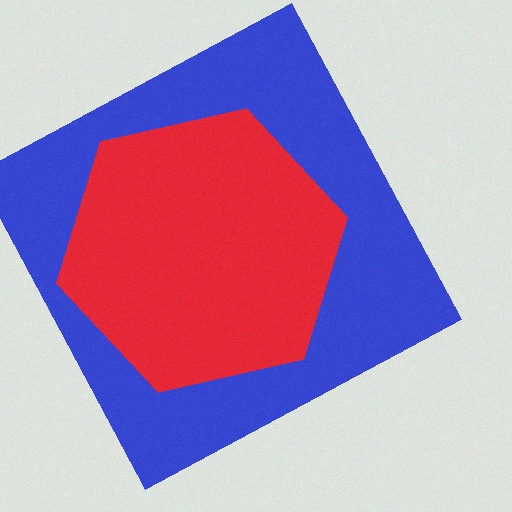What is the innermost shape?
The red hexagon.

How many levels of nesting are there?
2.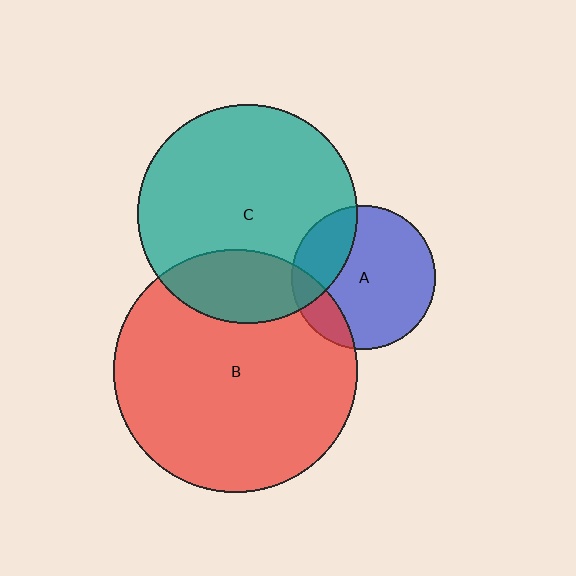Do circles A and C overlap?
Yes.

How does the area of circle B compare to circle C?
Approximately 1.2 times.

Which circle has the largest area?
Circle B (red).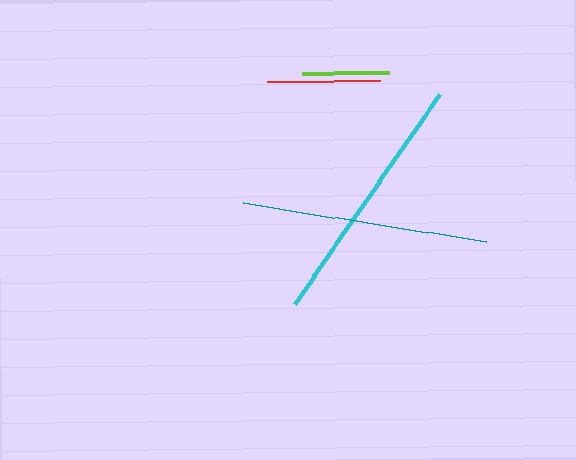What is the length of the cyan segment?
The cyan segment is approximately 254 pixels long.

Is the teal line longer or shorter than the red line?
The teal line is longer than the red line.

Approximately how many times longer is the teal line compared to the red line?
The teal line is approximately 2.2 times the length of the red line.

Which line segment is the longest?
The cyan line is the longest at approximately 254 pixels.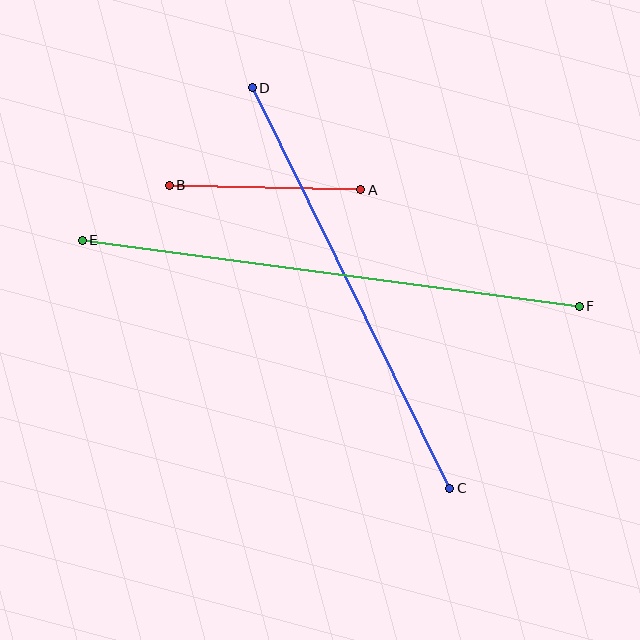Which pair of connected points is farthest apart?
Points E and F are farthest apart.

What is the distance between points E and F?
The distance is approximately 501 pixels.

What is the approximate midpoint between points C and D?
The midpoint is at approximately (351, 288) pixels.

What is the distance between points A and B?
The distance is approximately 192 pixels.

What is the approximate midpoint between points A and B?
The midpoint is at approximately (265, 187) pixels.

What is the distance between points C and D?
The distance is approximately 447 pixels.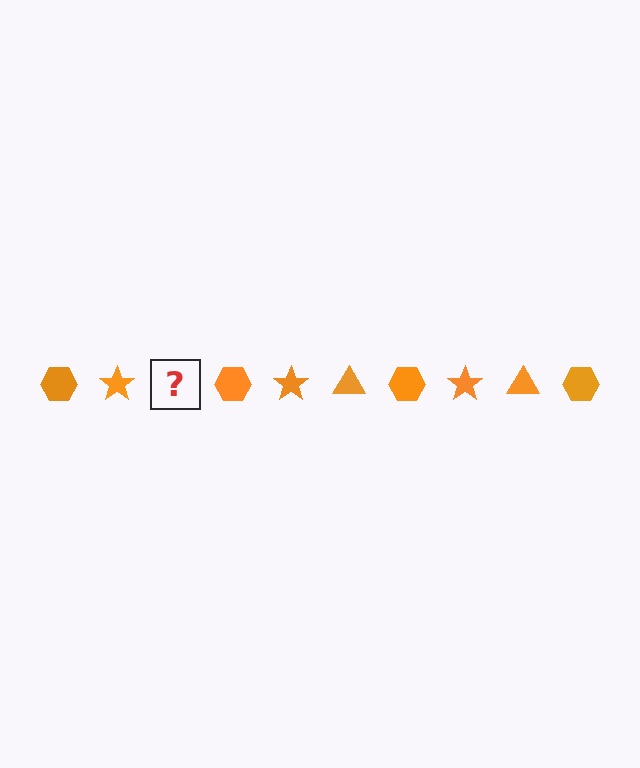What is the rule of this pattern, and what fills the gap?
The rule is that the pattern cycles through hexagon, star, triangle shapes in orange. The gap should be filled with an orange triangle.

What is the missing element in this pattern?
The missing element is an orange triangle.